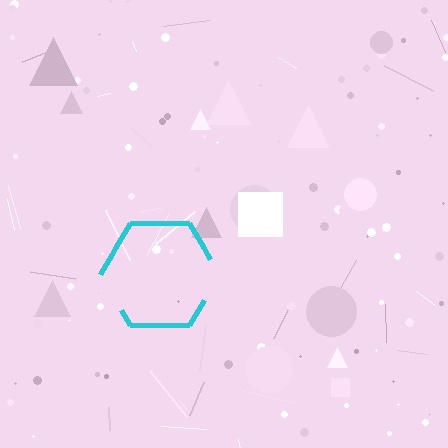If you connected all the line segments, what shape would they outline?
They would outline a hexagon.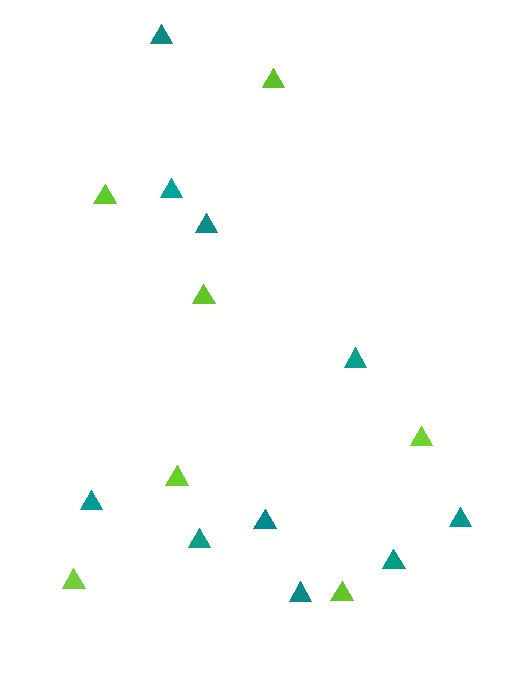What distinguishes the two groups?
There are 2 groups: one group of lime triangles (7) and one group of teal triangles (10).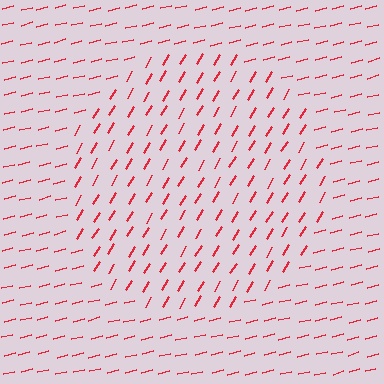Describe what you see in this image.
The image is filled with small red line segments. A circle region in the image has lines oriented differently from the surrounding lines, creating a visible texture boundary.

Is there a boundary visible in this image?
Yes, there is a texture boundary formed by a change in line orientation.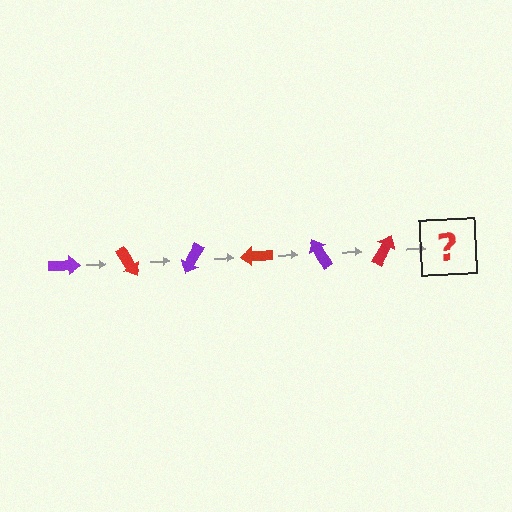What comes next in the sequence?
The next element should be a purple arrow, rotated 360 degrees from the start.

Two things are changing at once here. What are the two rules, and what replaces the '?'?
The two rules are that it rotates 60 degrees each step and the color cycles through purple and red. The '?' should be a purple arrow, rotated 360 degrees from the start.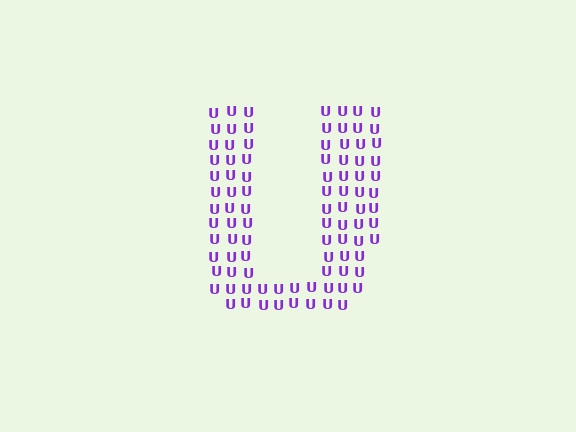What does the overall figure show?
The overall figure shows the letter U.